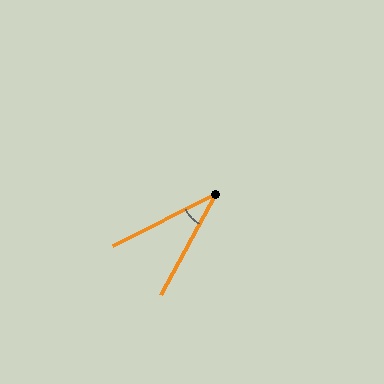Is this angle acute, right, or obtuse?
It is acute.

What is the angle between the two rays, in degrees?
Approximately 35 degrees.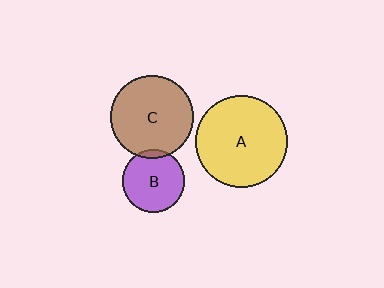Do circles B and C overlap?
Yes.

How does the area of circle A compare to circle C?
Approximately 1.2 times.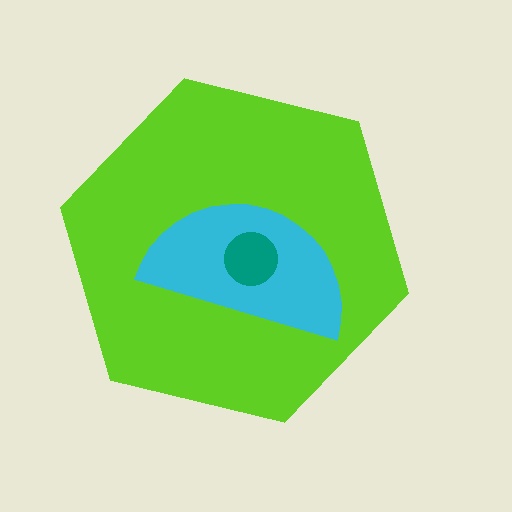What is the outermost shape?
The lime hexagon.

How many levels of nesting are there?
3.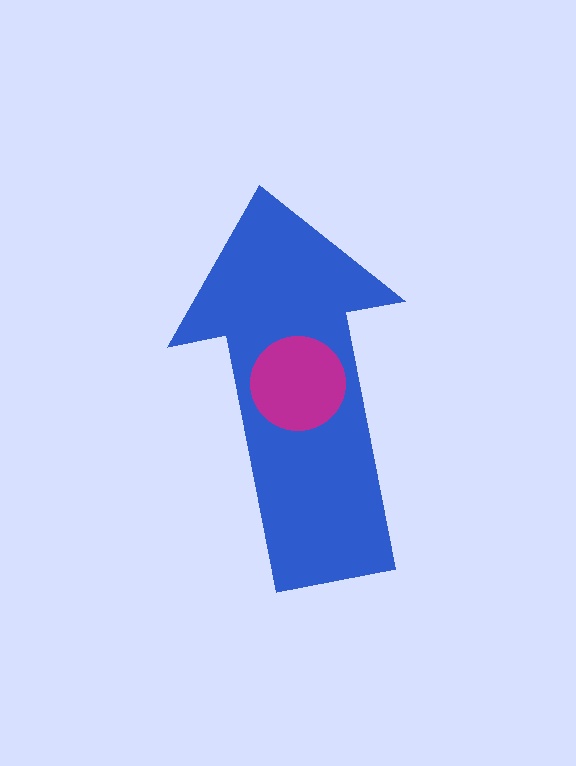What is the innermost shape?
The magenta circle.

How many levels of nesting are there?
2.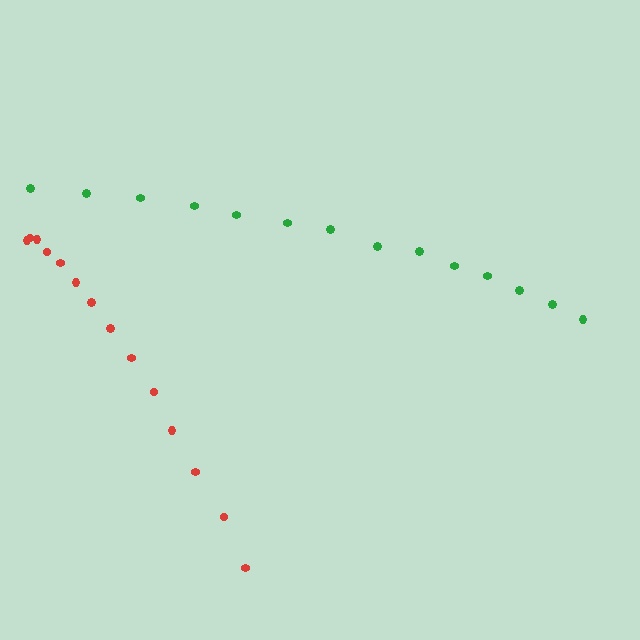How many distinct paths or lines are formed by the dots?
There are 2 distinct paths.